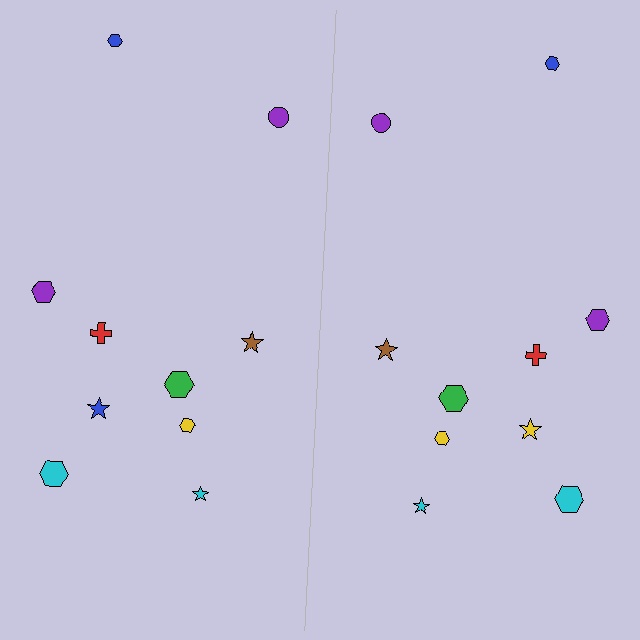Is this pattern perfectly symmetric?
No, the pattern is not perfectly symmetric. The yellow star on the right side breaks the symmetry — its mirror counterpart is blue.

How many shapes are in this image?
There are 20 shapes in this image.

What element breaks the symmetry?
The yellow star on the right side breaks the symmetry — its mirror counterpart is blue.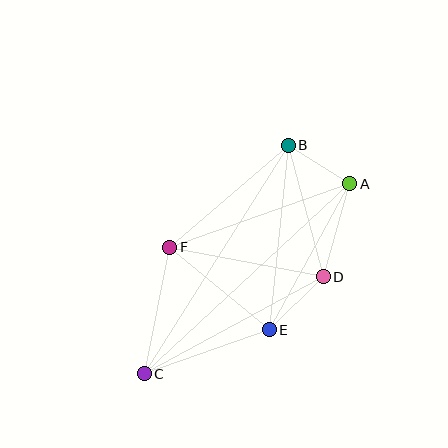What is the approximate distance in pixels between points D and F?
The distance between D and F is approximately 156 pixels.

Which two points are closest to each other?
Points A and B are closest to each other.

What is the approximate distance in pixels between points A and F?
The distance between A and F is approximately 191 pixels.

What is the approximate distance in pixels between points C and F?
The distance between C and F is approximately 129 pixels.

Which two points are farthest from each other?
Points A and C are farthest from each other.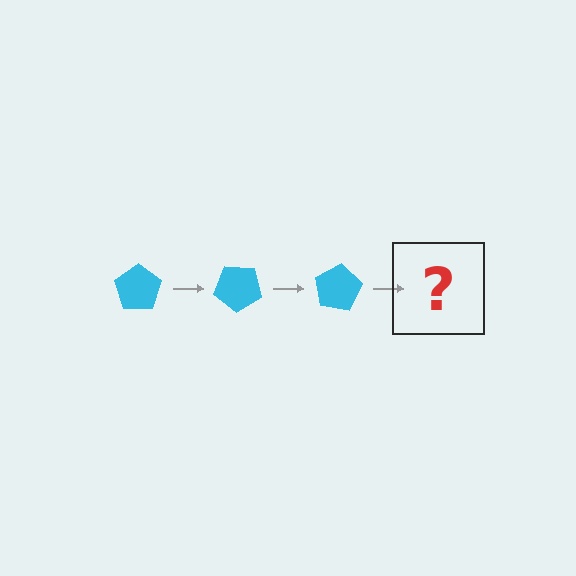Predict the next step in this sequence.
The next step is a cyan pentagon rotated 120 degrees.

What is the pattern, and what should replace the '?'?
The pattern is that the pentagon rotates 40 degrees each step. The '?' should be a cyan pentagon rotated 120 degrees.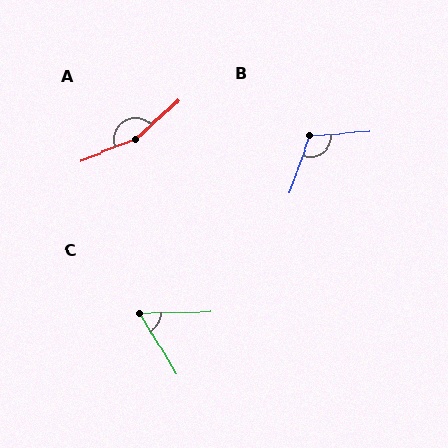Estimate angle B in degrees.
Approximately 114 degrees.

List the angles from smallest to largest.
C (61°), B (114°), A (160°).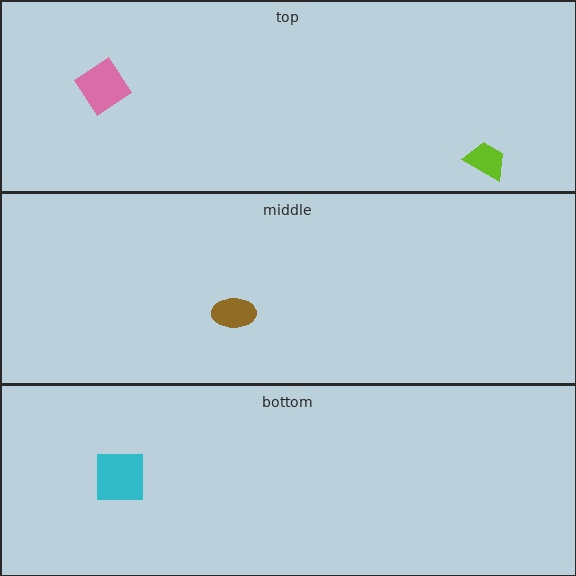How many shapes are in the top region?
2.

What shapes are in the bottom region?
The cyan square.